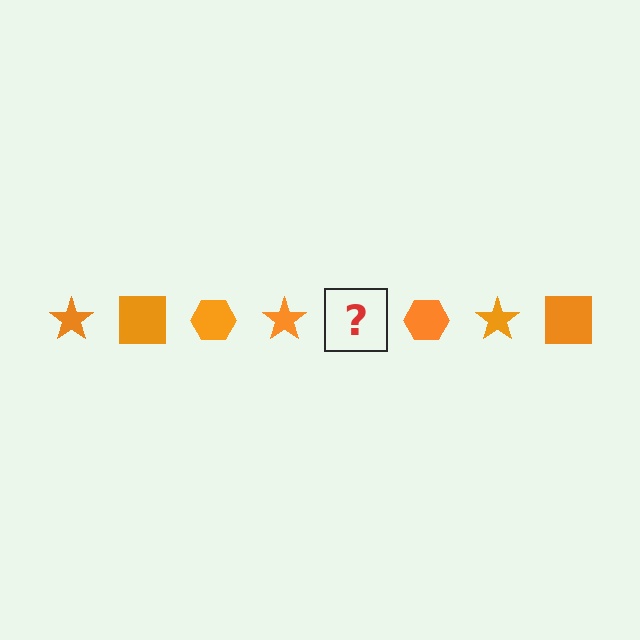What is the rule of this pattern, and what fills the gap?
The rule is that the pattern cycles through star, square, hexagon shapes in orange. The gap should be filled with an orange square.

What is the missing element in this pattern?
The missing element is an orange square.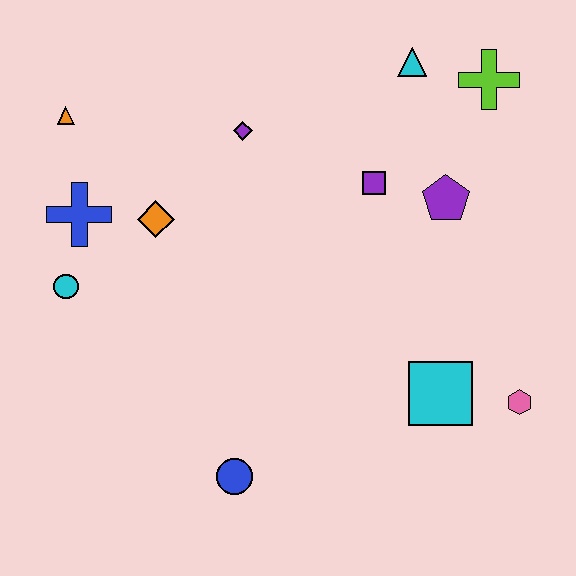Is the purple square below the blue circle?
No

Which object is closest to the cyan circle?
The blue cross is closest to the cyan circle.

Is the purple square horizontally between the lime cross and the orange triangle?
Yes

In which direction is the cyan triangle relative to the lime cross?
The cyan triangle is to the left of the lime cross.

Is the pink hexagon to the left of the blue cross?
No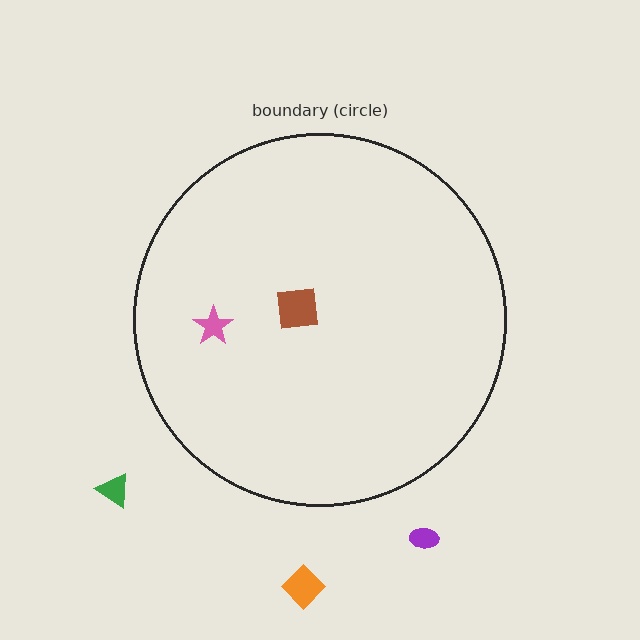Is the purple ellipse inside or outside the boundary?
Outside.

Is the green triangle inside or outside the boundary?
Outside.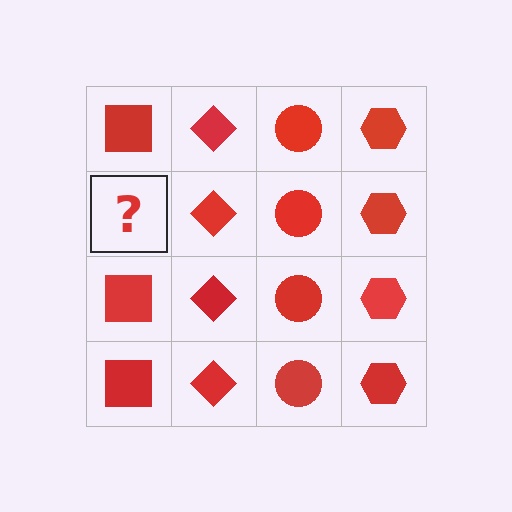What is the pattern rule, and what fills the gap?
The rule is that each column has a consistent shape. The gap should be filled with a red square.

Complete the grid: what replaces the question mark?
The question mark should be replaced with a red square.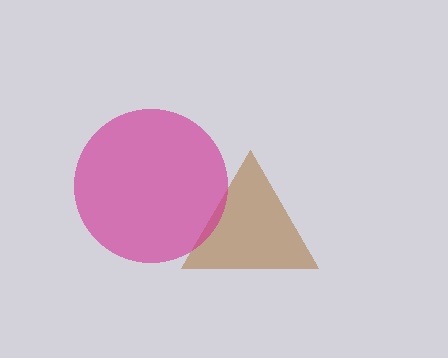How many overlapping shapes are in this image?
There are 2 overlapping shapes in the image.